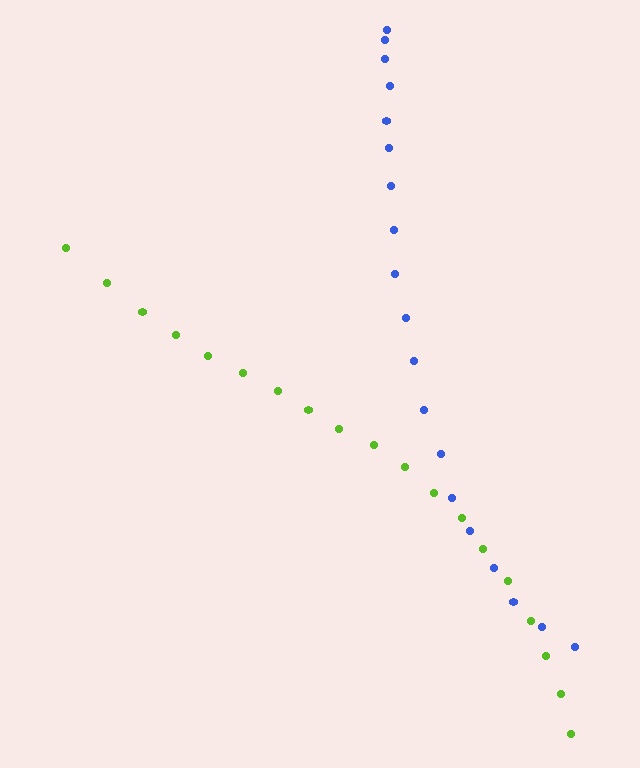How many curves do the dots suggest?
There are 2 distinct paths.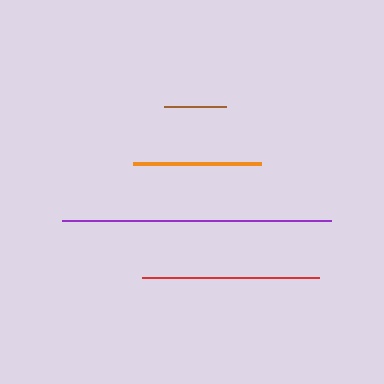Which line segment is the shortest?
The brown line is the shortest at approximately 62 pixels.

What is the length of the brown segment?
The brown segment is approximately 62 pixels long.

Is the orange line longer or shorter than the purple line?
The purple line is longer than the orange line.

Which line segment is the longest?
The purple line is the longest at approximately 269 pixels.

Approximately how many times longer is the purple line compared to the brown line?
The purple line is approximately 4.3 times the length of the brown line.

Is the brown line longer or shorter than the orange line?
The orange line is longer than the brown line.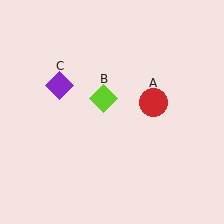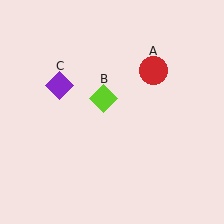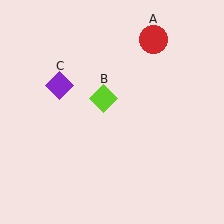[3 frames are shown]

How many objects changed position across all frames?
1 object changed position: red circle (object A).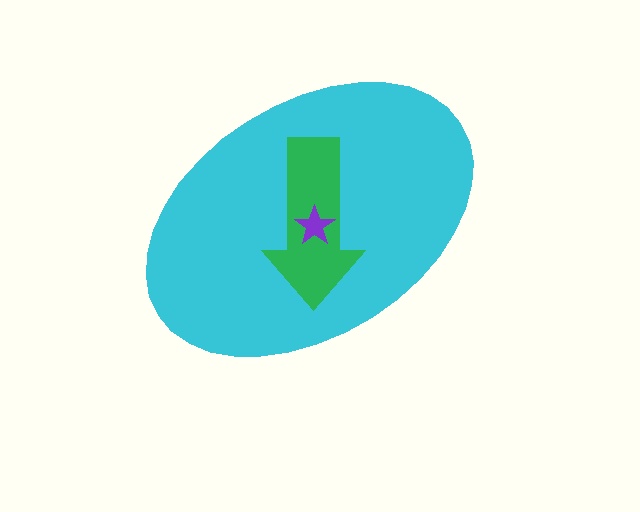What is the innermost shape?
The purple star.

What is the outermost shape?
The cyan ellipse.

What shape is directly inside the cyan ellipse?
The green arrow.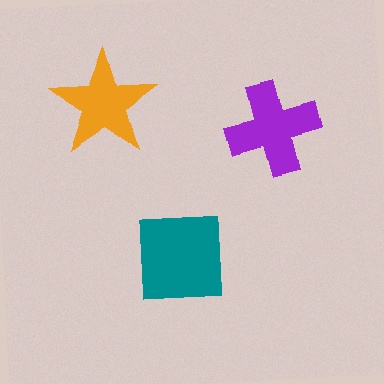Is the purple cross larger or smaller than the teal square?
Smaller.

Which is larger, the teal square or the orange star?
The teal square.